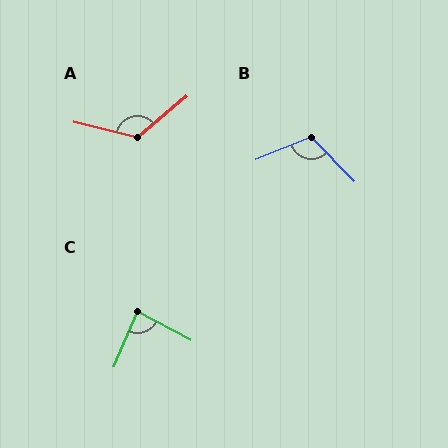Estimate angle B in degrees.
Approximately 112 degrees.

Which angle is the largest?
A, at approximately 126 degrees.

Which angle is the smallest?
C, at approximately 84 degrees.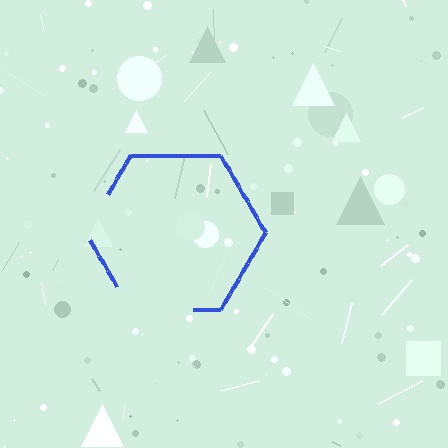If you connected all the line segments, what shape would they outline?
They would outline a hexagon.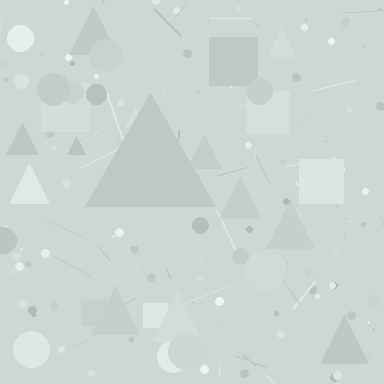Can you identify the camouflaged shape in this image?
The camouflaged shape is a triangle.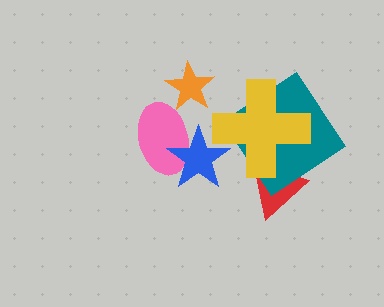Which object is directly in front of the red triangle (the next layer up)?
The teal diamond is directly in front of the red triangle.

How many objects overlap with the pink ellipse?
1 object overlaps with the pink ellipse.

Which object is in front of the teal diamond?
The yellow cross is in front of the teal diamond.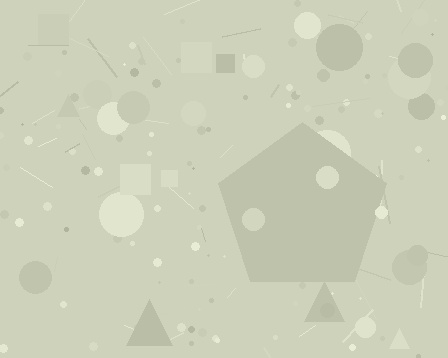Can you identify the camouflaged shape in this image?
The camouflaged shape is a pentagon.